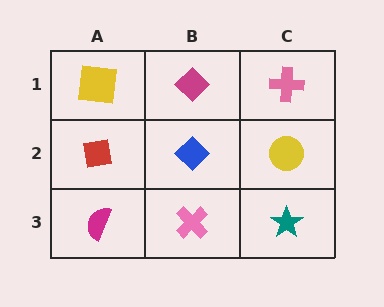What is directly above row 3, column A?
A red square.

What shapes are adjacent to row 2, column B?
A magenta diamond (row 1, column B), a pink cross (row 3, column B), a red square (row 2, column A), a yellow circle (row 2, column C).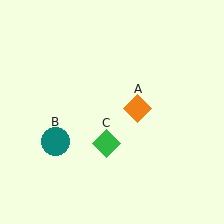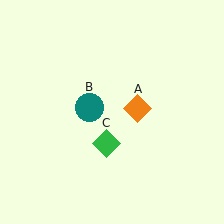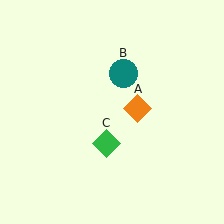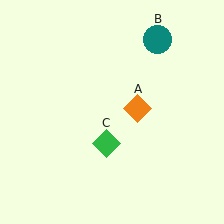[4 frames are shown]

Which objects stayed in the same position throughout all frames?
Orange diamond (object A) and green diamond (object C) remained stationary.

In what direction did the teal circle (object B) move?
The teal circle (object B) moved up and to the right.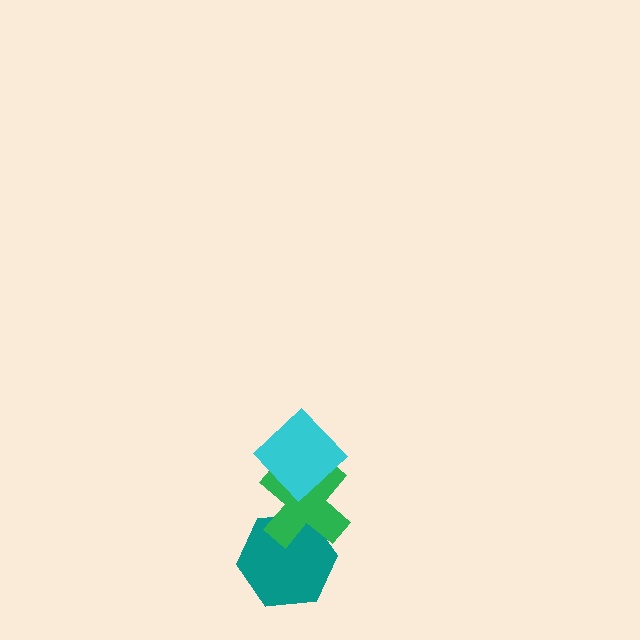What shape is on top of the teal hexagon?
The green cross is on top of the teal hexagon.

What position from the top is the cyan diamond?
The cyan diamond is 1st from the top.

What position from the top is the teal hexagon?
The teal hexagon is 3rd from the top.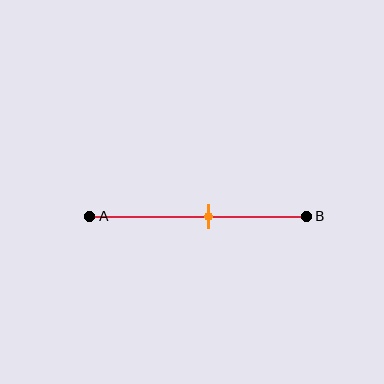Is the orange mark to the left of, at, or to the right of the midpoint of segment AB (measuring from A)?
The orange mark is to the right of the midpoint of segment AB.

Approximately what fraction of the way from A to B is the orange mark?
The orange mark is approximately 55% of the way from A to B.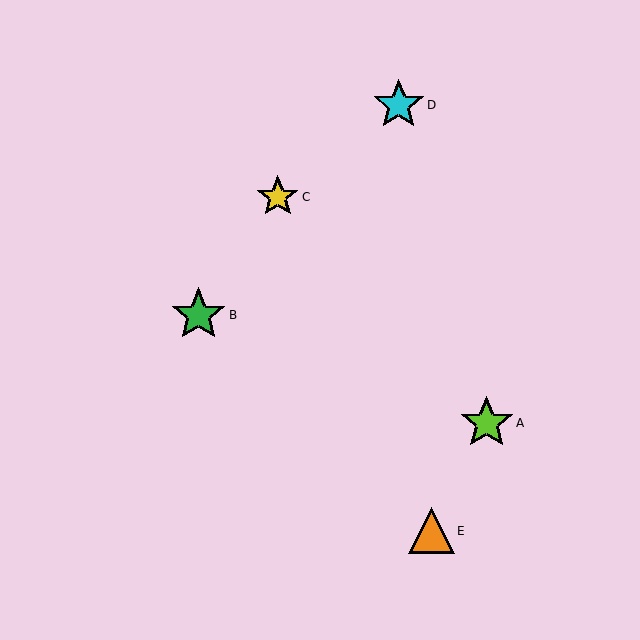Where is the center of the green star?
The center of the green star is at (198, 315).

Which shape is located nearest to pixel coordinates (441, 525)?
The orange triangle (labeled E) at (431, 531) is nearest to that location.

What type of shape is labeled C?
Shape C is a yellow star.